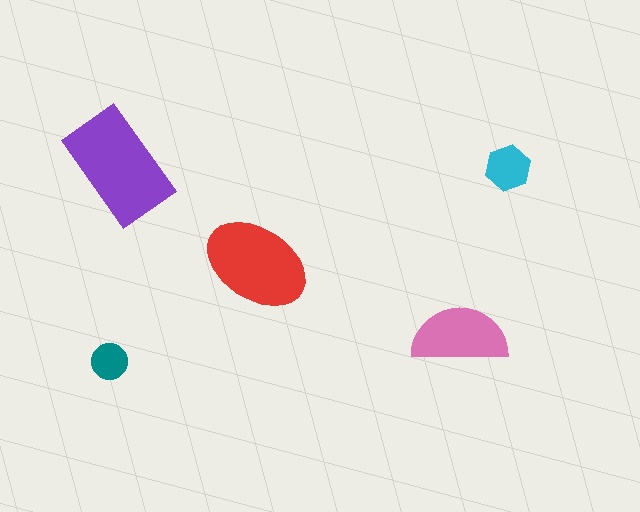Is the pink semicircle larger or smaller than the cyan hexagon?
Larger.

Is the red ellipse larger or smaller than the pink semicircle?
Larger.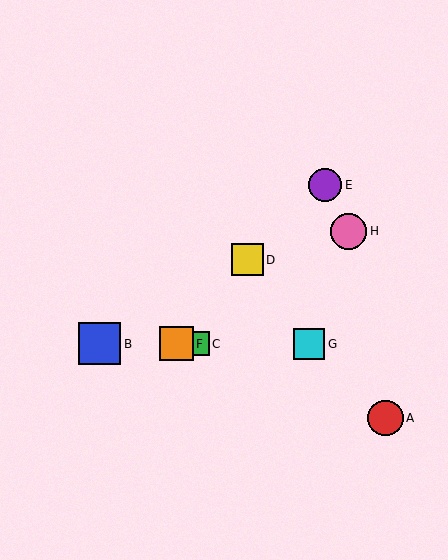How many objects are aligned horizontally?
4 objects (B, C, F, G) are aligned horizontally.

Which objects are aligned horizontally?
Objects B, C, F, G are aligned horizontally.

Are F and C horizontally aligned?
Yes, both are at y≈344.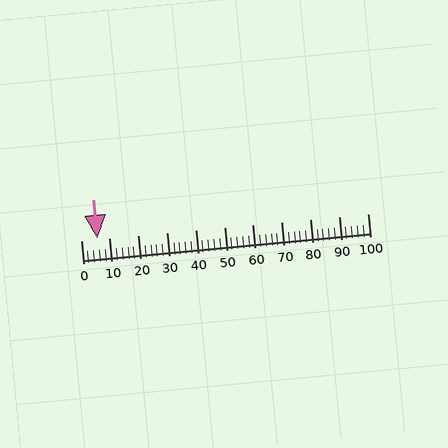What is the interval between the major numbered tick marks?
The major tick marks are spaced 10 units apart.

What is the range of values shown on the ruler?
The ruler shows values from 0 to 100.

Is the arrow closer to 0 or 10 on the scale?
The arrow is closer to 10.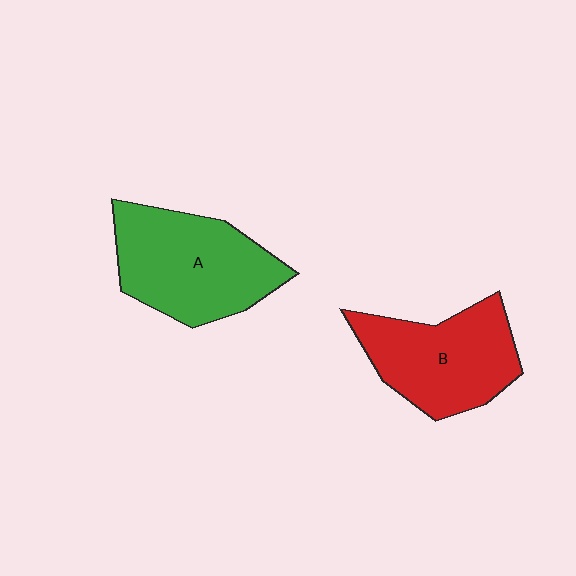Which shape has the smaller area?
Shape B (red).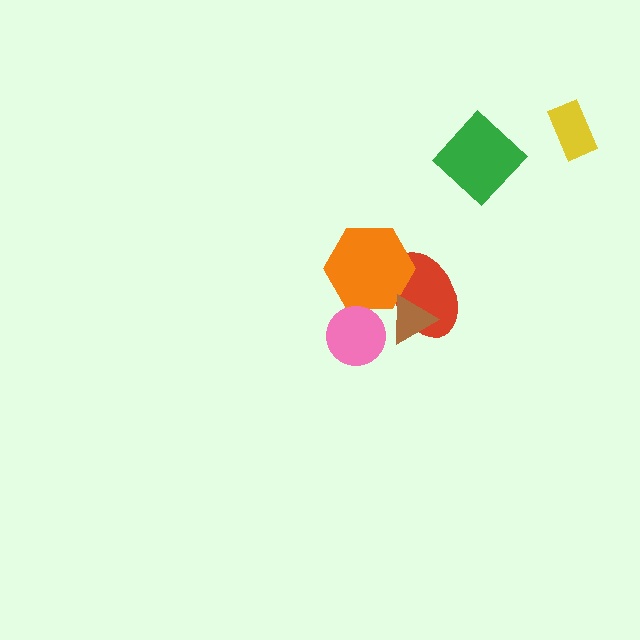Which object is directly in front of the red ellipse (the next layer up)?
The orange hexagon is directly in front of the red ellipse.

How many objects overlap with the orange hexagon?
2 objects overlap with the orange hexagon.